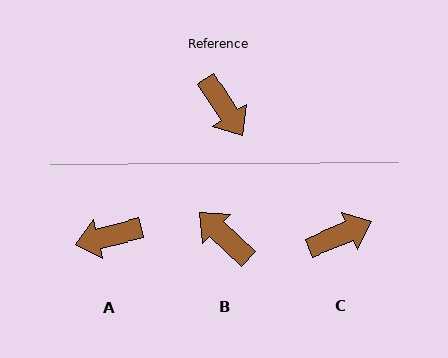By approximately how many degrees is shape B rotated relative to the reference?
Approximately 167 degrees clockwise.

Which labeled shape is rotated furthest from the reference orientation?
B, about 167 degrees away.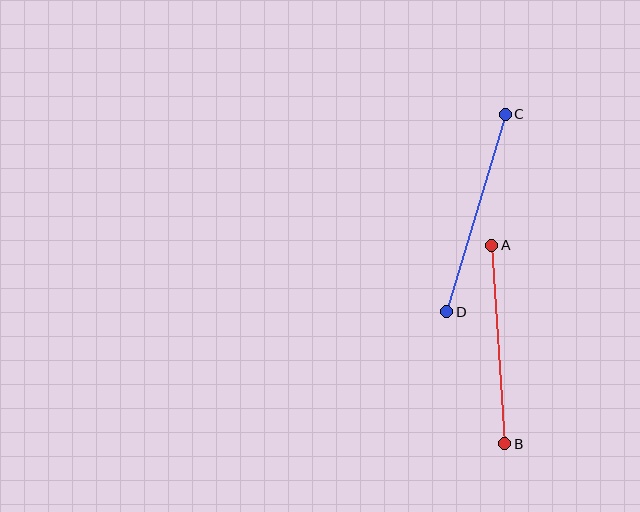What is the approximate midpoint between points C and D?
The midpoint is at approximately (476, 213) pixels.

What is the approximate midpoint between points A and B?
The midpoint is at approximately (498, 344) pixels.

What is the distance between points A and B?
The distance is approximately 199 pixels.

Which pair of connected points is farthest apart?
Points C and D are farthest apart.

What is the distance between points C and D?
The distance is approximately 206 pixels.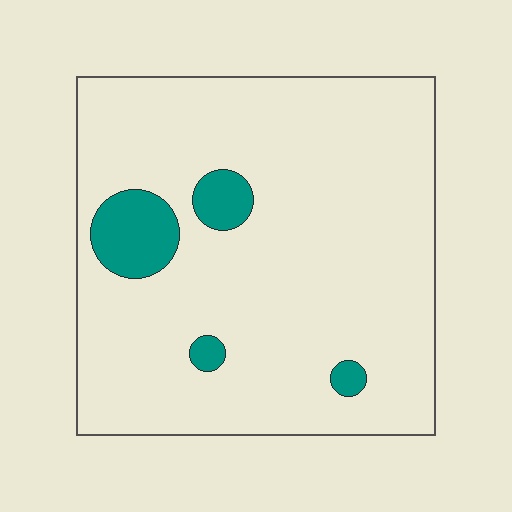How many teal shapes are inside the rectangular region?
4.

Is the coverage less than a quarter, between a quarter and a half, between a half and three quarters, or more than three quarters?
Less than a quarter.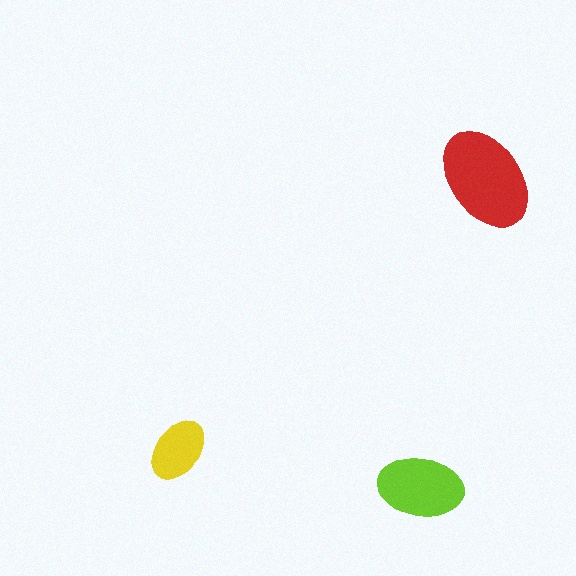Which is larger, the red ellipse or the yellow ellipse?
The red one.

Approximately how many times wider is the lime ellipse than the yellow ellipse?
About 1.5 times wider.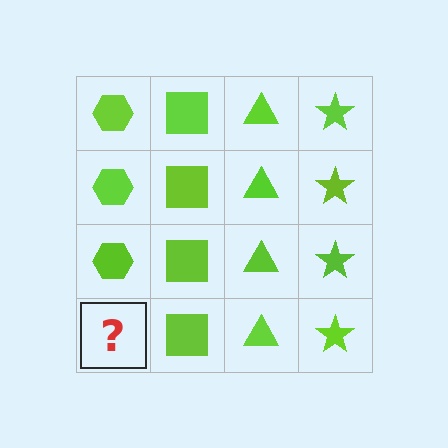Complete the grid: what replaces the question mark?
The question mark should be replaced with a lime hexagon.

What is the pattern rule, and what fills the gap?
The rule is that each column has a consistent shape. The gap should be filled with a lime hexagon.